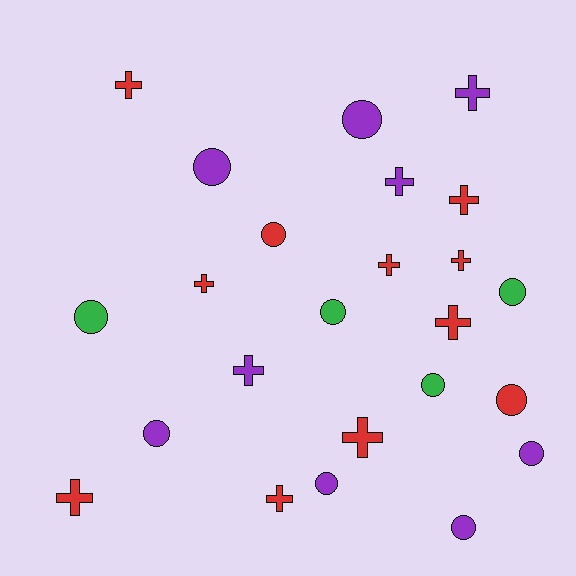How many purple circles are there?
There are 6 purple circles.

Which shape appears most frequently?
Cross, with 12 objects.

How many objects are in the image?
There are 24 objects.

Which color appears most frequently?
Red, with 11 objects.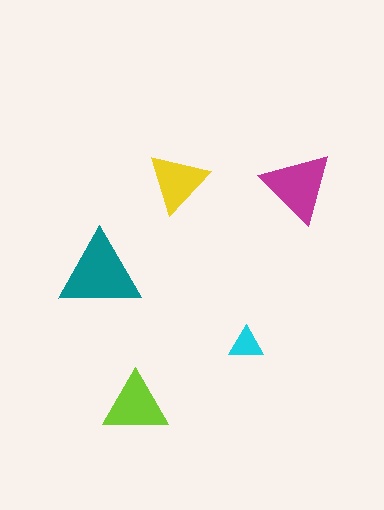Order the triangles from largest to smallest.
the teal one, the magenta one, the lime one, the yellow one, the cyan one.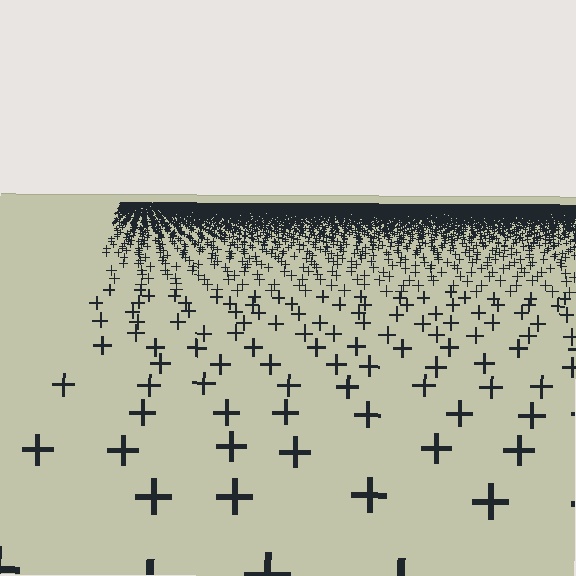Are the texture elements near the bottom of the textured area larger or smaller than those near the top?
Larger. Near the bottom, elements are closer to the viewer and appear at a bigger on-screen size.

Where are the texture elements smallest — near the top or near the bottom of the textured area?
Near the top.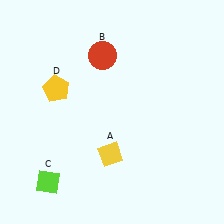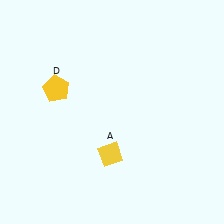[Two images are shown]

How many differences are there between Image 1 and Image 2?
There are 2 differences between the two images.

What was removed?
The red circle (B), the lime diamond (C) were removed in Image 2.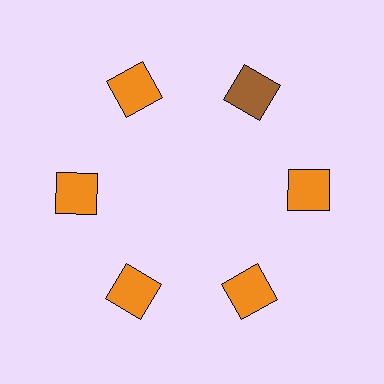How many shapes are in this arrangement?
There are 6 shapes arranged in a ring pattern.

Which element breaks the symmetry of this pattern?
The brown square at roughly the 1 o'clock position breaks the symmetry. All other shapes are orange squares.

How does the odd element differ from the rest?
It has a different color: brown instead of orange.